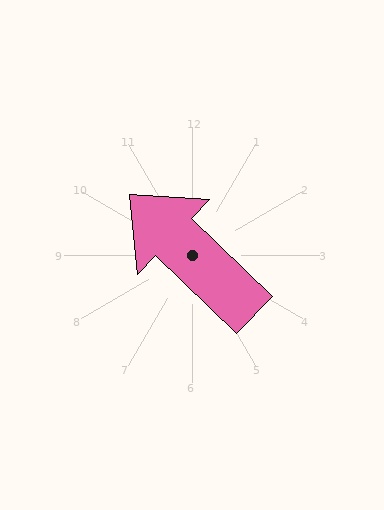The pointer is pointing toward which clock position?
Roughly 10 o'clock.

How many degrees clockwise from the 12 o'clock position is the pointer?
Approximately 314 degrees.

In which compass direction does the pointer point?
Northwest.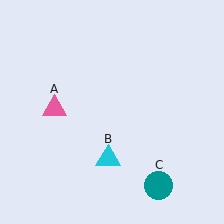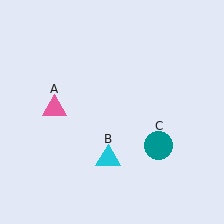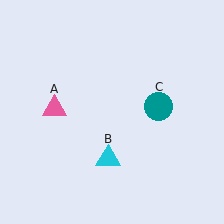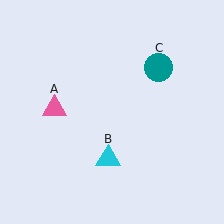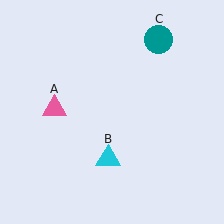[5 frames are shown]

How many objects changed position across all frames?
1 object changed position: teal circle (object C).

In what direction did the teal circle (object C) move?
The teal circle (object C) moved up.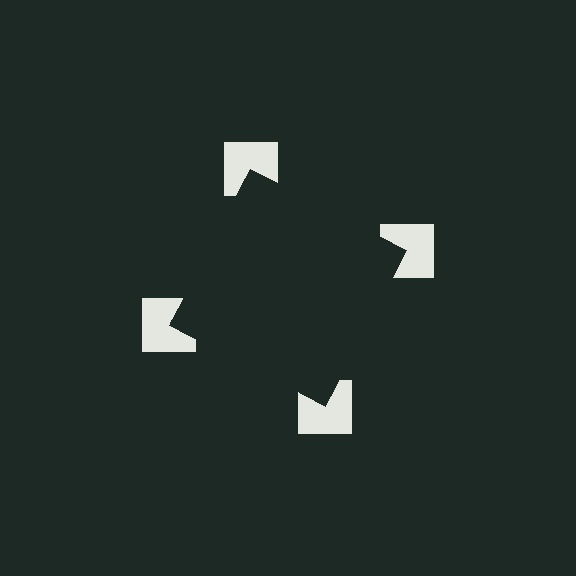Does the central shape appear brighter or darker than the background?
It typically appears slightly darker than the background, even though no actual brightness change is drawn.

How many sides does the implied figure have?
4 sides.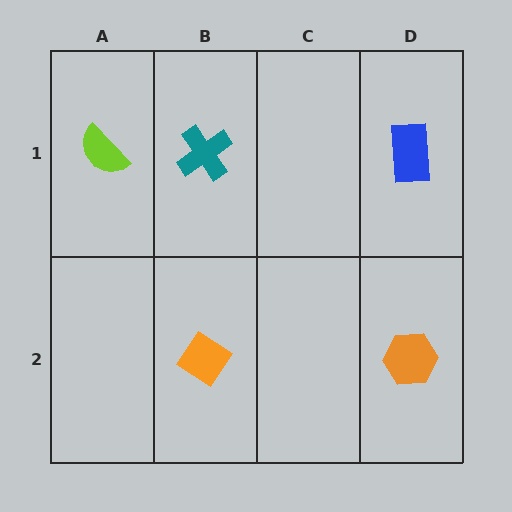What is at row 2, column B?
An orange diamond.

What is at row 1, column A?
A lime semicircle.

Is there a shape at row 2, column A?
No, that cell is empty.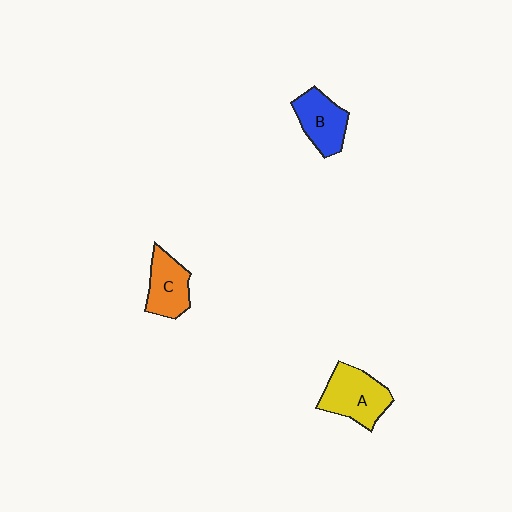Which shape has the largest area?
Shape A (yellow).